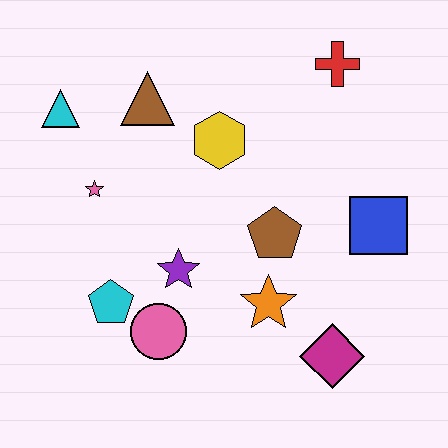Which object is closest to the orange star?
The brown pentagon is closest to the orange star.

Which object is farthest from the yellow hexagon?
The magenta diamond is farthest from the yellow hexagon.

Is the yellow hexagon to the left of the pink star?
No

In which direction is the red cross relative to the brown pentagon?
The red cross is above the brown pentagon.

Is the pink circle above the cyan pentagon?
No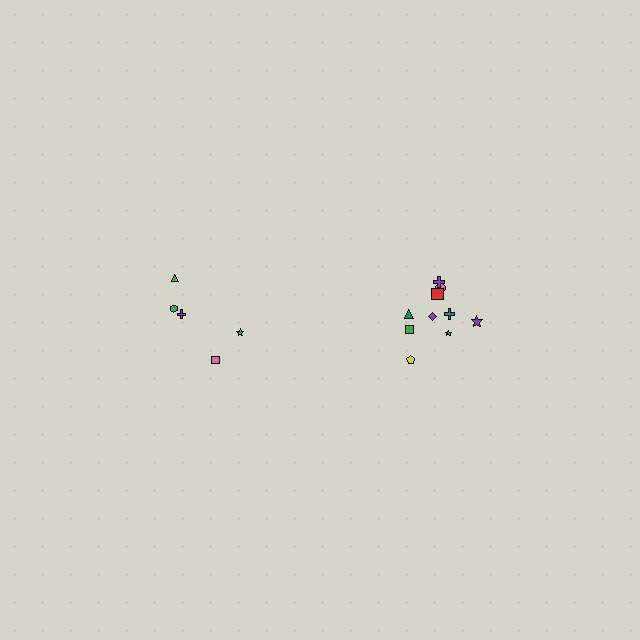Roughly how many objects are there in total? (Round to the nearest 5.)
Roughly 15 objects in total.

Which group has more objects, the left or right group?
The right group.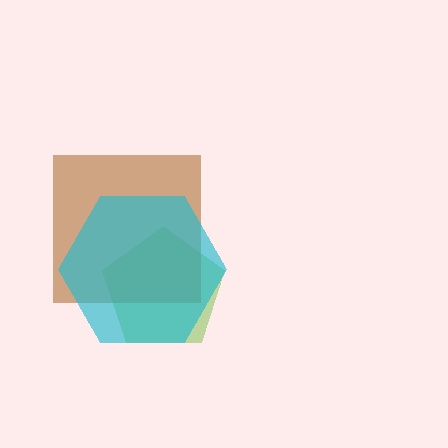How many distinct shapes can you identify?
There are 3 distinct shapes: a lime pentagon, a brown square, a cyan hexagon.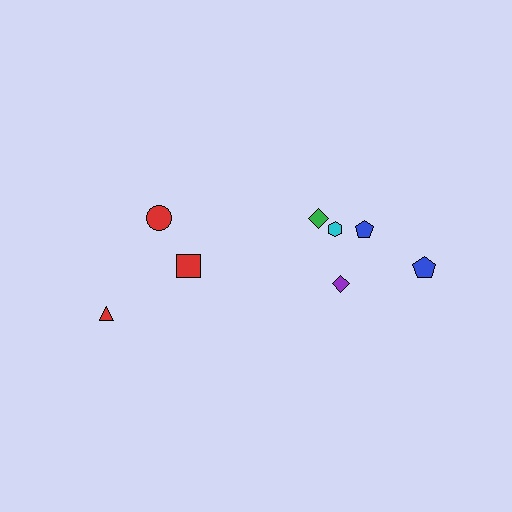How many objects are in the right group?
There are 5 objects.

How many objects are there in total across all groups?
There are 8 objects.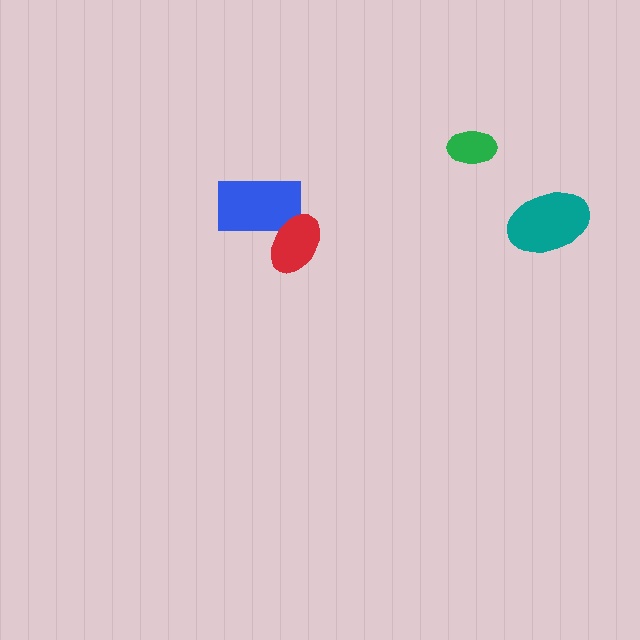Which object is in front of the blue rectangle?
The red ellipse is in front of the blue rectangle.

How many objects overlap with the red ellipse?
1 object overlaps with the red ellipse.